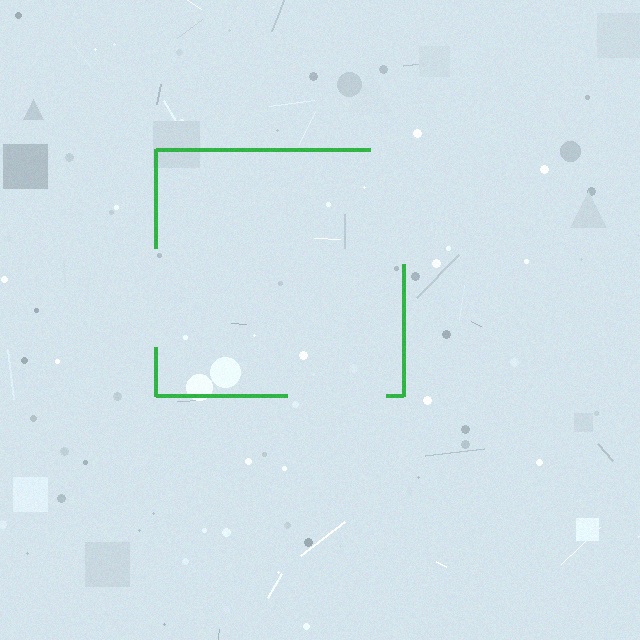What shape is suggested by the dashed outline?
The dashed outline suggests a square.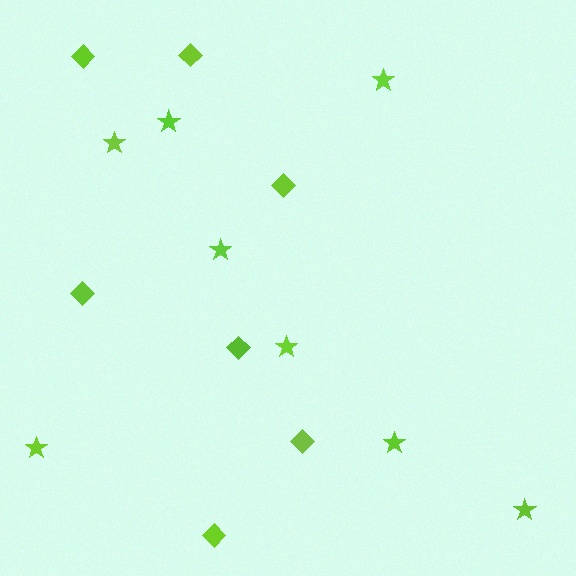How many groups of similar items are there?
There are 2 groups: one group of stars (8) and one group of diamonds (7).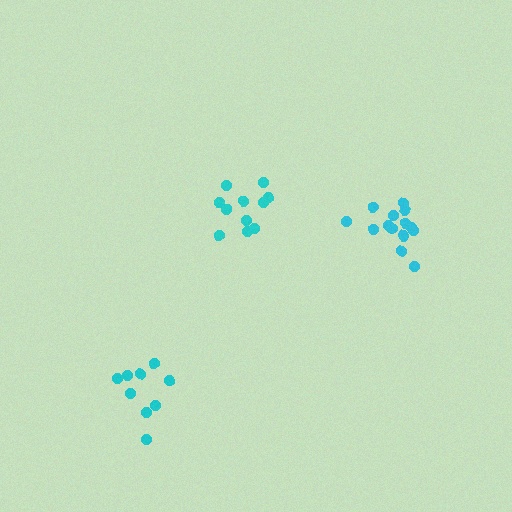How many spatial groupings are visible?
There are 3 spatial groupings.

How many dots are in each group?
Group 1: 11 dots, Group 2: 9 dots, Group 3: 14 dots (34 total).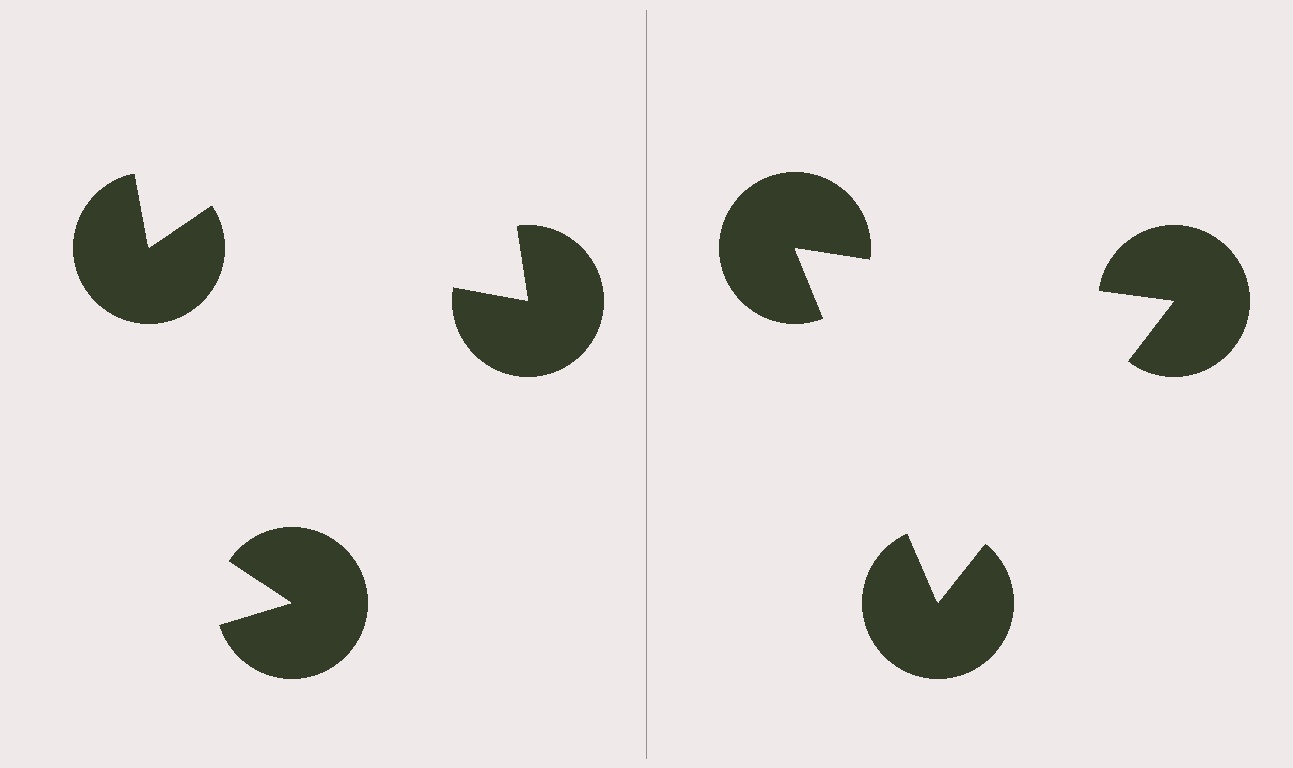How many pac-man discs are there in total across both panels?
6 — 3 on each side.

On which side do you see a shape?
An illusory triangle appears on the right side. On the left side the wedge cuts are rotated, so no coherent shape forms.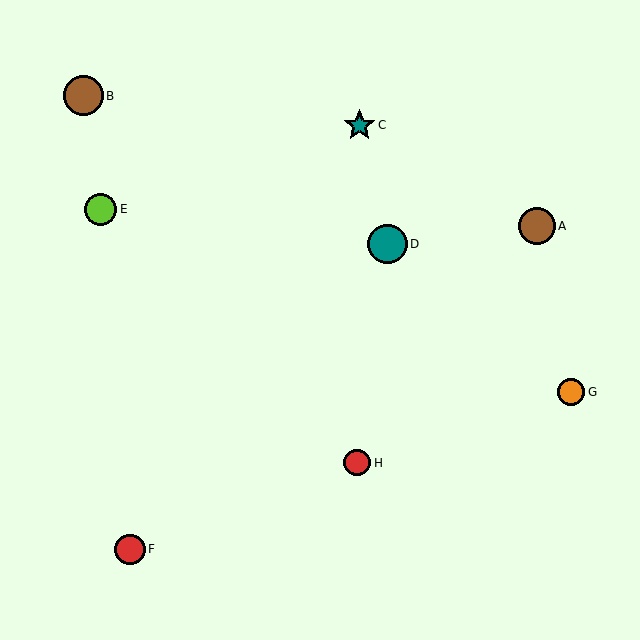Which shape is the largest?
The brown circle (labeled B) is the largest.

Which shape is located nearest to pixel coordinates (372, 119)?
The teal star (labeled C) at (360, 125) is nearest to that location.